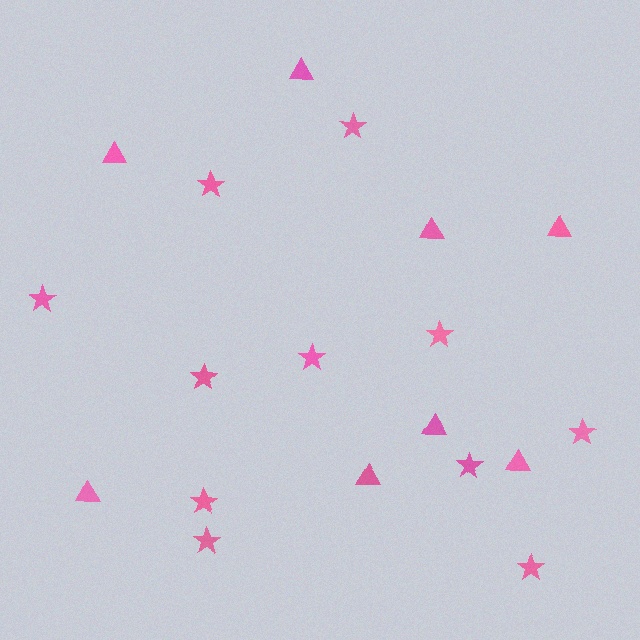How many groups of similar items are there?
There are 2 groups: one group of stars (11) and one group of triangles (8).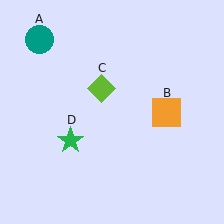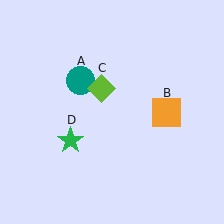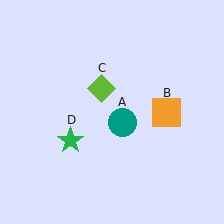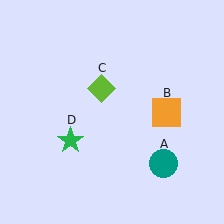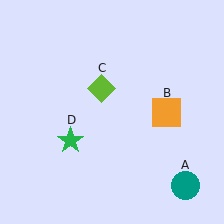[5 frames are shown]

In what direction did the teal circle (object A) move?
The teal circle (object A) moved down and to the right.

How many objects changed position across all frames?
1 object changed position: teal circle (object A).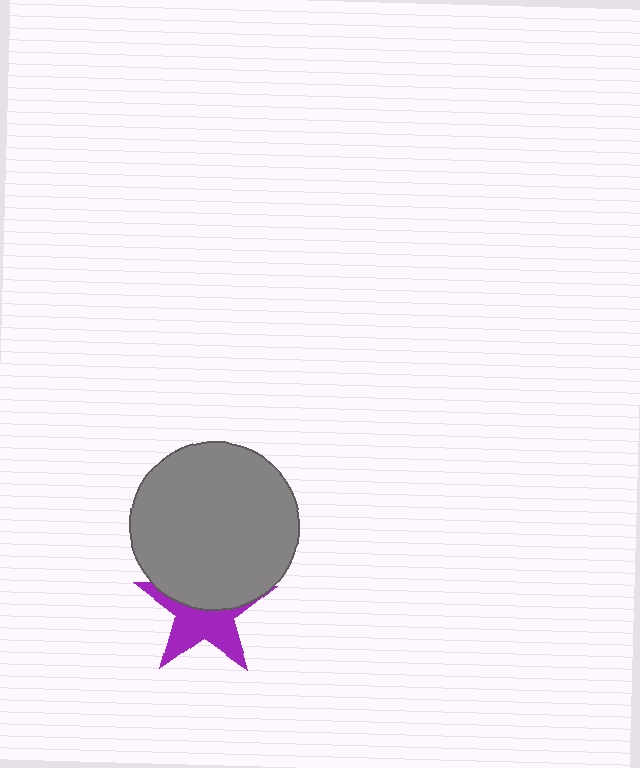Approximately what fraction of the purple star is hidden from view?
Roughly 48% of the purple star is hidden behind the gray circle.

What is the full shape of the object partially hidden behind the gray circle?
The partially hidden object is a purple star.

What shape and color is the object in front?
The object in front is a gray circle.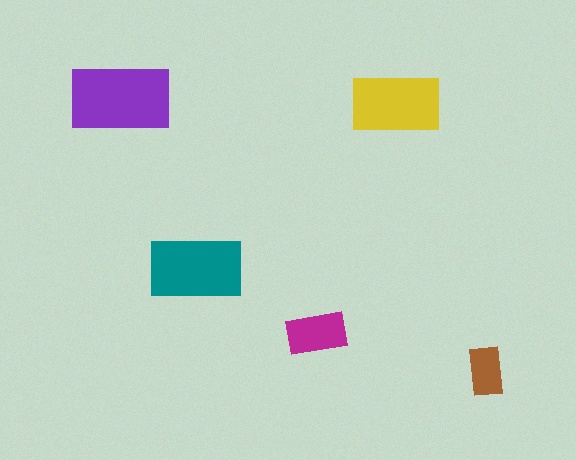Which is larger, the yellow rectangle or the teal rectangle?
The teal one.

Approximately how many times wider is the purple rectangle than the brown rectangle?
About 2 times wider.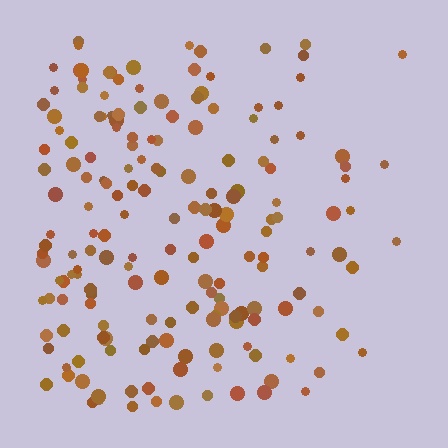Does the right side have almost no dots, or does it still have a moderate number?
Still a moderate number, just noticeably fewer than the left.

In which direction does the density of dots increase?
From right to left, with the left side densest.